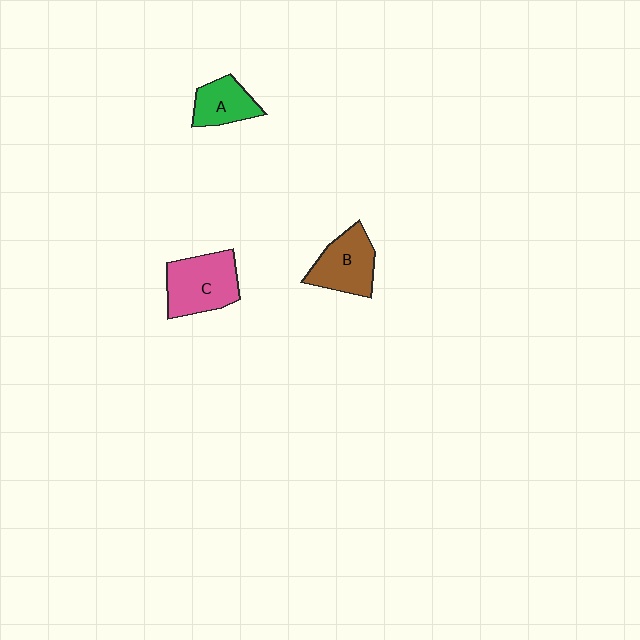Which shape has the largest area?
Shape C (pink).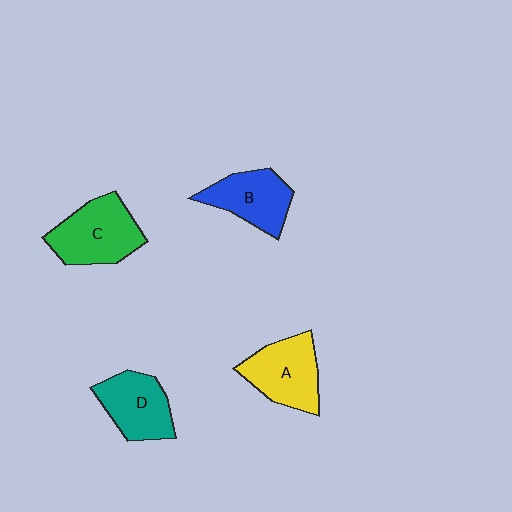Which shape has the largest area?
Shape C (green).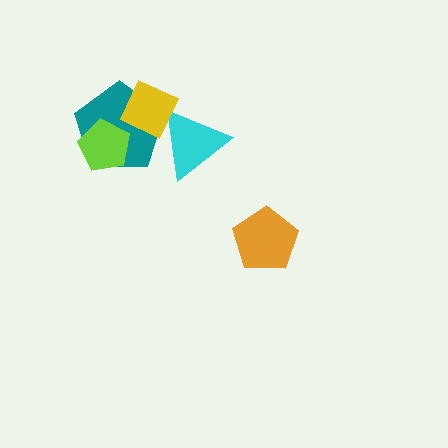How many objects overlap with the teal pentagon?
3 objects overlap with the teal pentagon.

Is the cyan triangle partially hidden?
Yes, it is partially covered by another shape.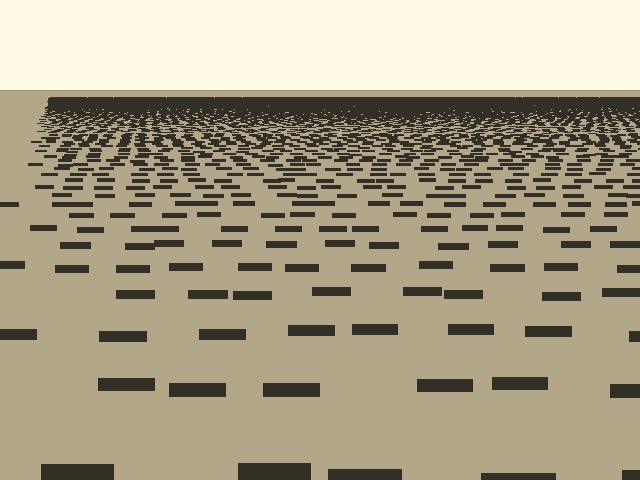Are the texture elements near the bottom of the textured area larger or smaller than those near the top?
Larger. Near the bottom, elements are closer to the viewer and appear at a bigger on-screen size.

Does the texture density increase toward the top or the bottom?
Density increases toward the top.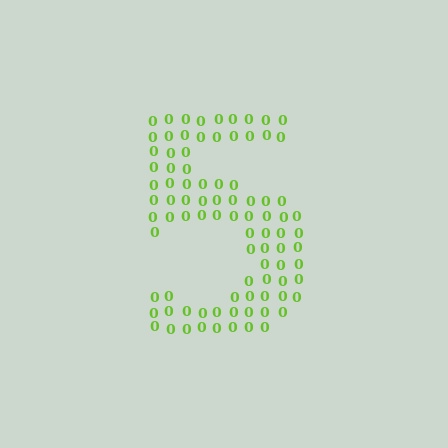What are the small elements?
The small elements are digit 0's.